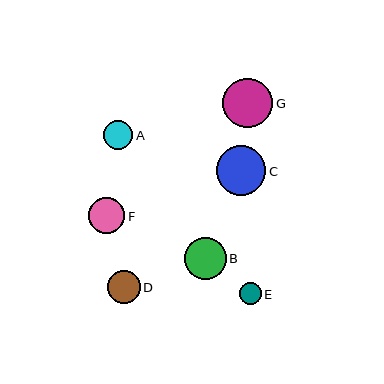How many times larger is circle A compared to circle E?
Circle A is approximately 1.3 times the size of circle E.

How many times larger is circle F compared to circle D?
Circle F is approximately 1.1 times the size of circle D.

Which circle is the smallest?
Circle E is the smallest with a size of approximately 22 pixels.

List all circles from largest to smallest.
From largest to smallest: G, C, B, F, D, A, E.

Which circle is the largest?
Circle G is the largest with a size of approximately 50 pixels.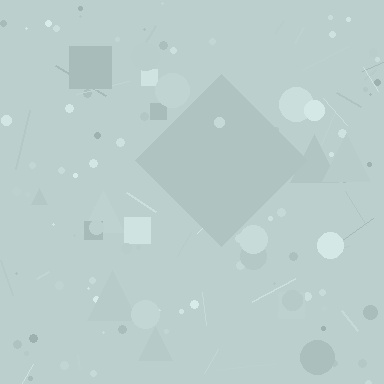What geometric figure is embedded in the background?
A diamond is embedded in the background.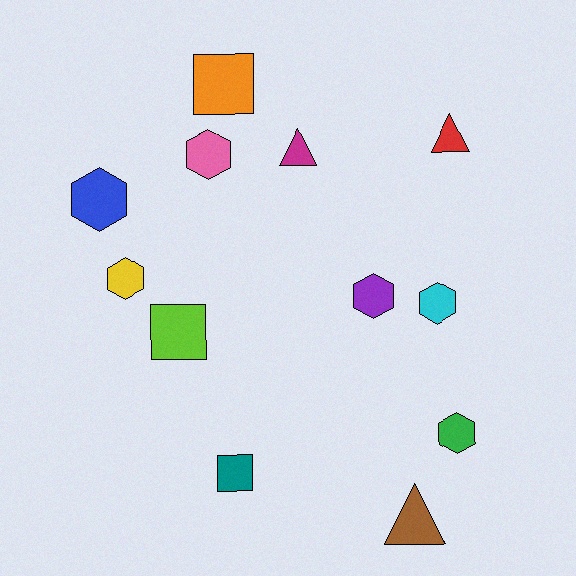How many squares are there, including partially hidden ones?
There are 3 squares.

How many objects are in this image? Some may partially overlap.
There are 12 objects.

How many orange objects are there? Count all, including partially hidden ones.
There is 1 orange object.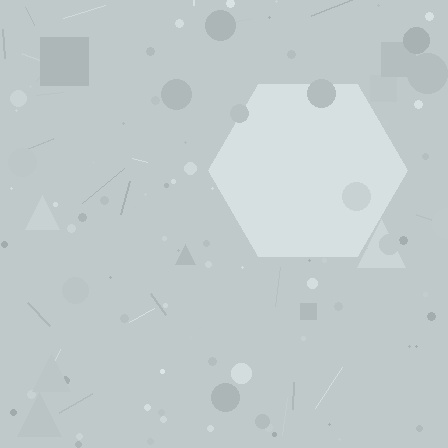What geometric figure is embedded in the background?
A hexagon is embedded in the background.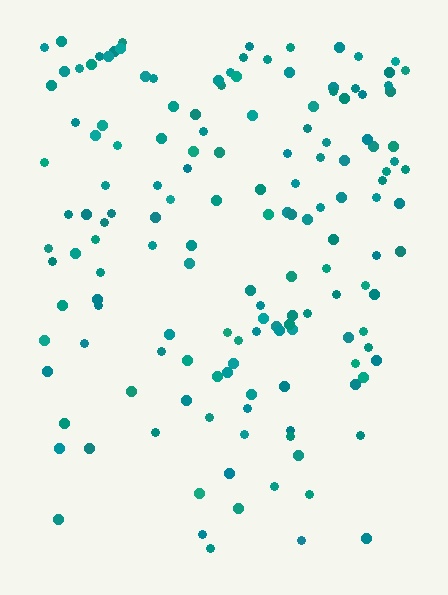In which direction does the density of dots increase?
From bottom to top, with the top side densest.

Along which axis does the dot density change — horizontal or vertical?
Vertical.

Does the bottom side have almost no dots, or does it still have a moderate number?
Still a moderate number, just noticeably fewer than the top.